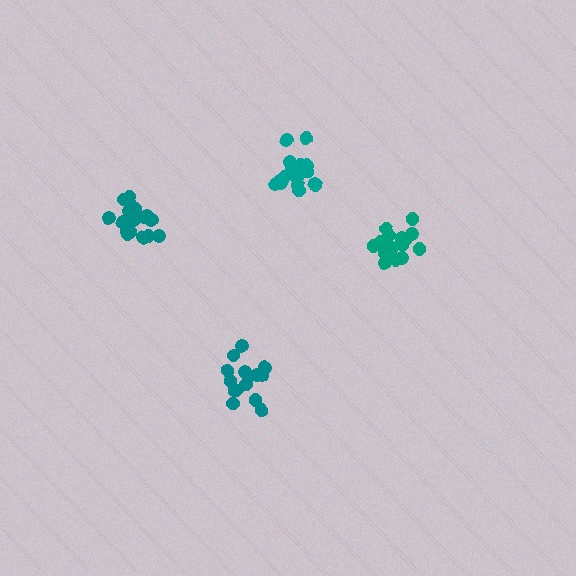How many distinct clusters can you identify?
There are 4 distinct clusters.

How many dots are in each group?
Group 1: 17 dots, Group 2: 17 dots, Group 3: 19 dots, Group 4: 15 dots (68 total).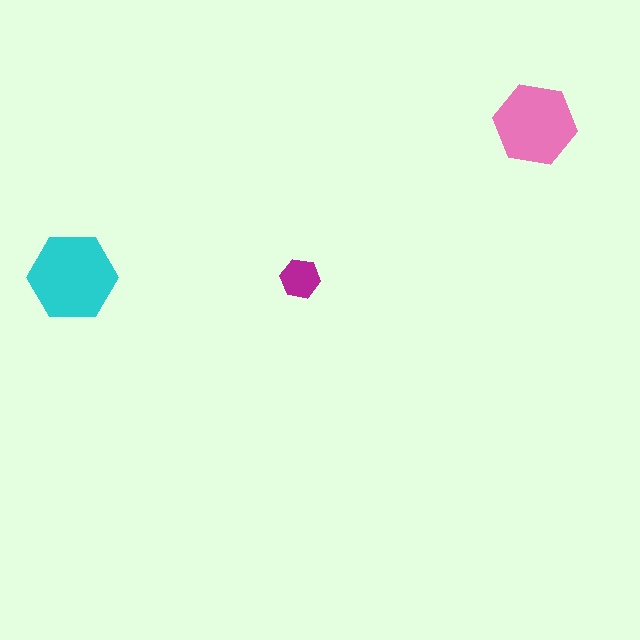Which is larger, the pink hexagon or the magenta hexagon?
The pink one.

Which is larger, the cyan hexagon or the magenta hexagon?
The cyan one.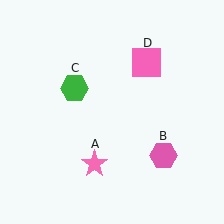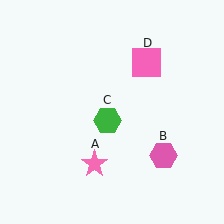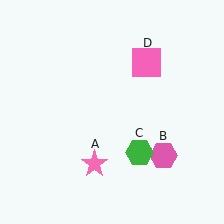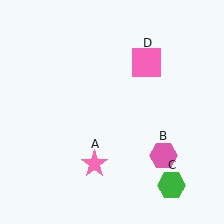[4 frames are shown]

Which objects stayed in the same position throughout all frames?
Pink star (object A) and pink hexagon (object B) and pink square (object D) remained stationary.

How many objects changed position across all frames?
1 object changed position: green hexagon (object C).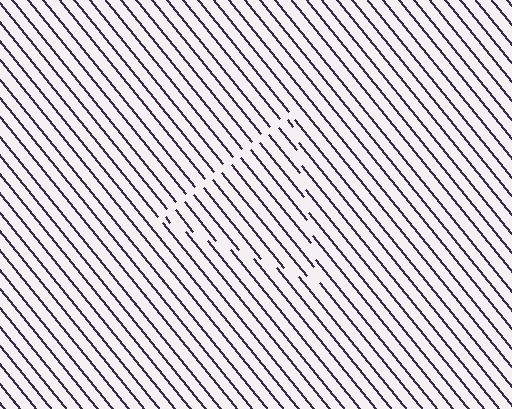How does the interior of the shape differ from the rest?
The interior of the shape contains the same grating, shifted by half a period — the contour is defined by the phase discontinuity where line-ends from the inner and outer gratings abut.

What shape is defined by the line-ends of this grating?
An illusory triangle. The interior of the shape contains the same grating, shifted by half a period — the contour is defined by the phase discontinuity where line-ends from the inner and outer gratings abut.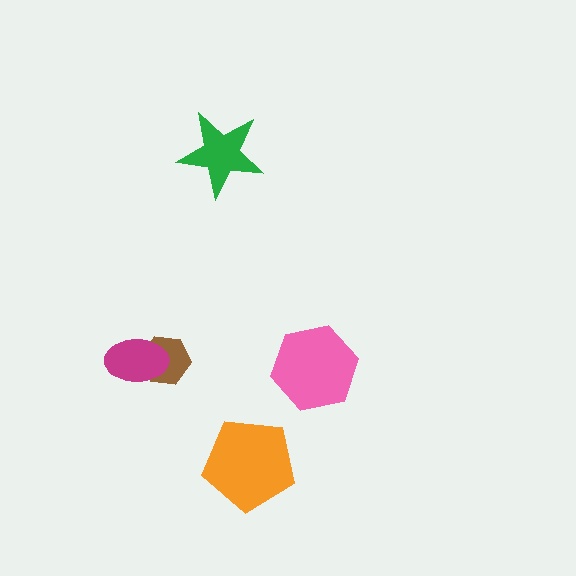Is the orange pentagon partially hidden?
No, no other shape covers it.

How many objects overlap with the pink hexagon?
0 objects overlap with the pink hexagon.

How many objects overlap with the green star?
0 objects overlap with the green star.